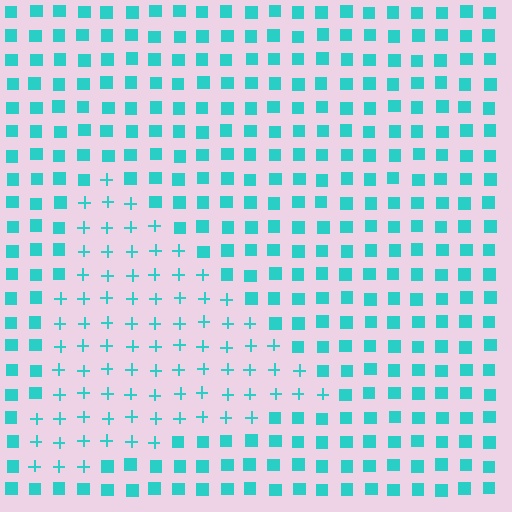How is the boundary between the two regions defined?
The boundary is defined by a change in element shape: plus signs inside vs. squares outside. All elements share the same color and spacing.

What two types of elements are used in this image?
The image uses plus signs inside the triangle region and squares outside it.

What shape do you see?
I see a triangle.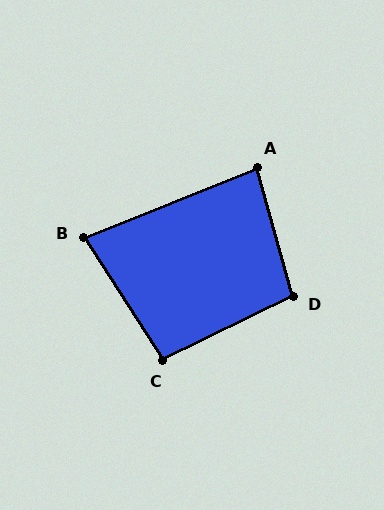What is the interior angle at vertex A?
Approximately 83 degrees (acute).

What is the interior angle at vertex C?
Approximately 97 degrees (obtuse).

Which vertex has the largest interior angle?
D, at approximately 100 degrees.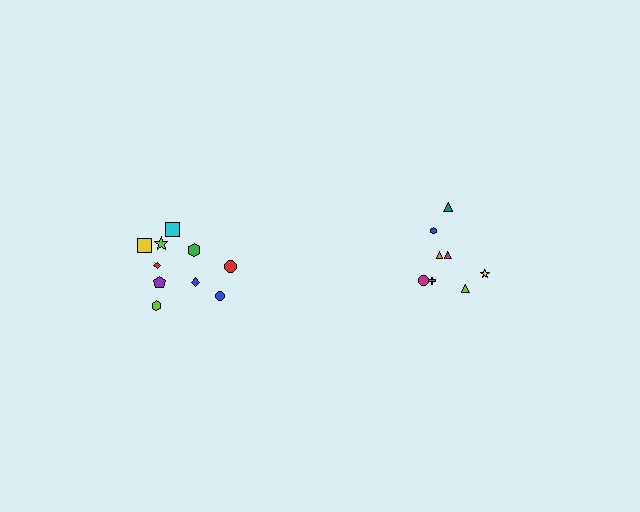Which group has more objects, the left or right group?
The left group.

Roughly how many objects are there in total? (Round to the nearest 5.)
Roughly 20 objects in total.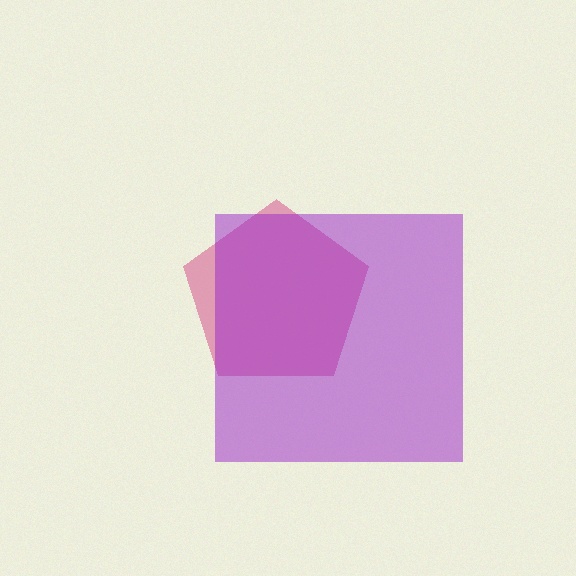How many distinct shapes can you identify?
There are 2 distinct shapes: a pink pentagon, a purple square.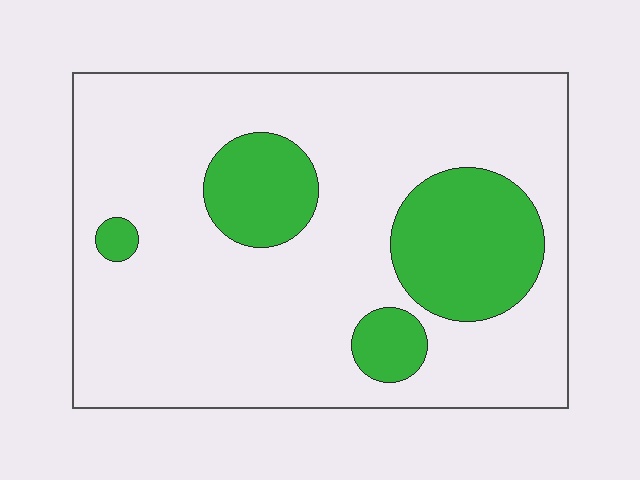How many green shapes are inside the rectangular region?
4.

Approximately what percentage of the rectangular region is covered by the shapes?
Approximately 20%.